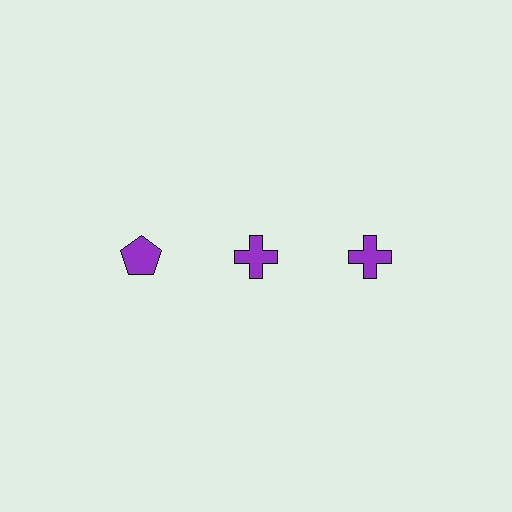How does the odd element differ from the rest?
It has a different shape: pentagon instead of cross.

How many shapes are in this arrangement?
There are 3 shapes arranged in a grid pattern.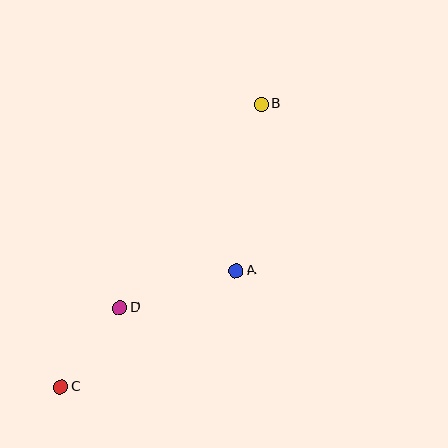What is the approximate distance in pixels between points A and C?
The distance between A and C is approximately 210 pixels.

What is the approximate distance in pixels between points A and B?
The distance between A and B is approximately 168 pixels.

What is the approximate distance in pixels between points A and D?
The distance between A and D is approximately 122 pixels.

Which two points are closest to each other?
Points C and D are closest to each other.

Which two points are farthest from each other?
Points B and C are farthest from each other.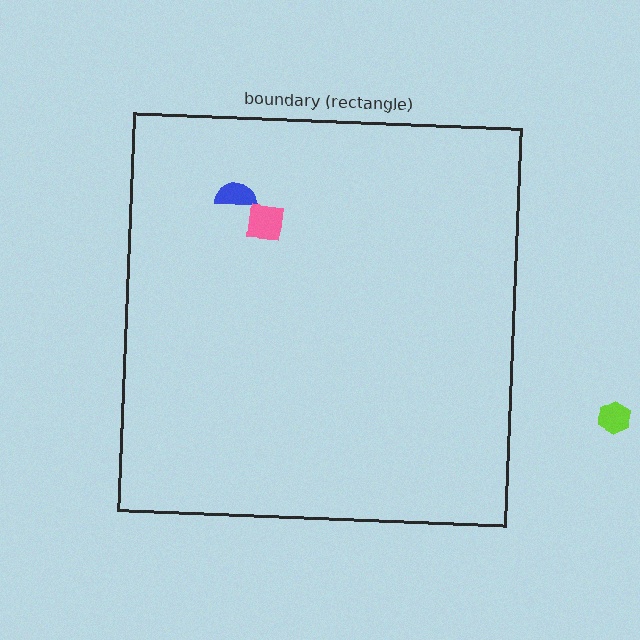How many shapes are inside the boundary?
2 inside, 1 outside.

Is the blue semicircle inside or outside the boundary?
Inside.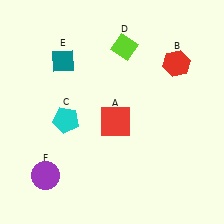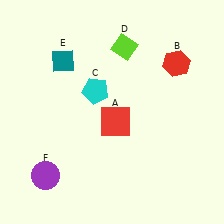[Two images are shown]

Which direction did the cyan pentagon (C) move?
The cyan pentagon (C) moved right.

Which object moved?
The cyan pentagon (C) moved right.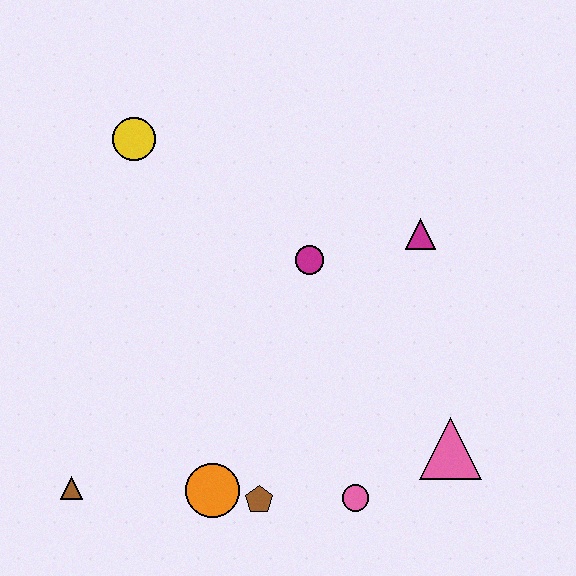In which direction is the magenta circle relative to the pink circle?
The magenta circle is above the pink circle.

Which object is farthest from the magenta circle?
The brown triangle is farthest from the magenta circle.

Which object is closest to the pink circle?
The brown pentagon is closest to the pink circle.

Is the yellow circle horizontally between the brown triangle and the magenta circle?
Yes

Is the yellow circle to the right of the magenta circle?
No